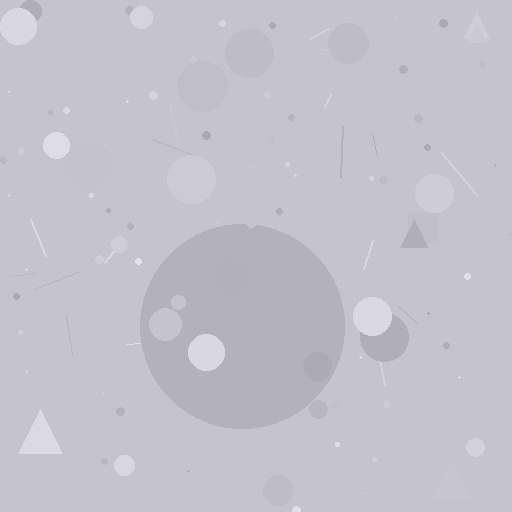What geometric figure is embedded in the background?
A circle is embedded in the background.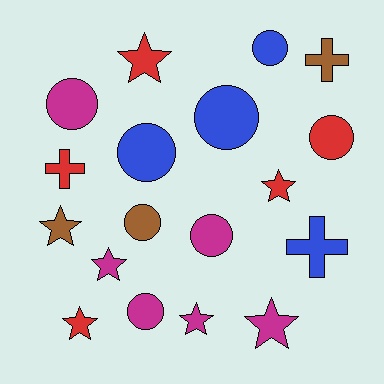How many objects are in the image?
There are 18 objects.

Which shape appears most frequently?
Circle, with 8 objects.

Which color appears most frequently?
Magenta, with 6 objects.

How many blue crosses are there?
There is 1 blue cross.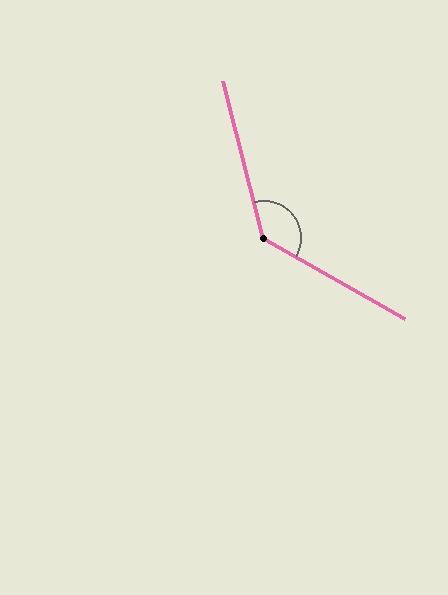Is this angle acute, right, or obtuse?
It is obtuse.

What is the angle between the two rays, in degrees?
Approximately 134 degrees.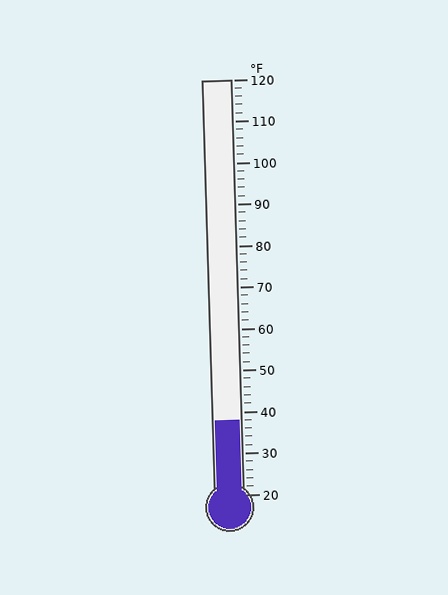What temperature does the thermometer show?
The thermometer shows approximately 38°F.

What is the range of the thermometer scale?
The thermometer scale ranges from 20°F to 120°F.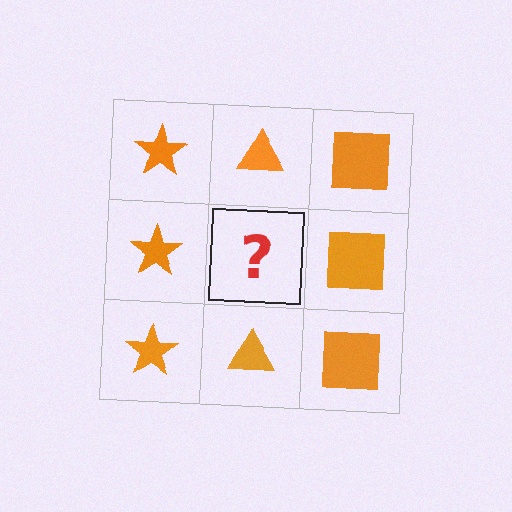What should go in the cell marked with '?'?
The missing cell should contain an orange triangle.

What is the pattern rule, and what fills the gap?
The rule is that each column has a consistent shape. The gap should be filled with an orange triangle.